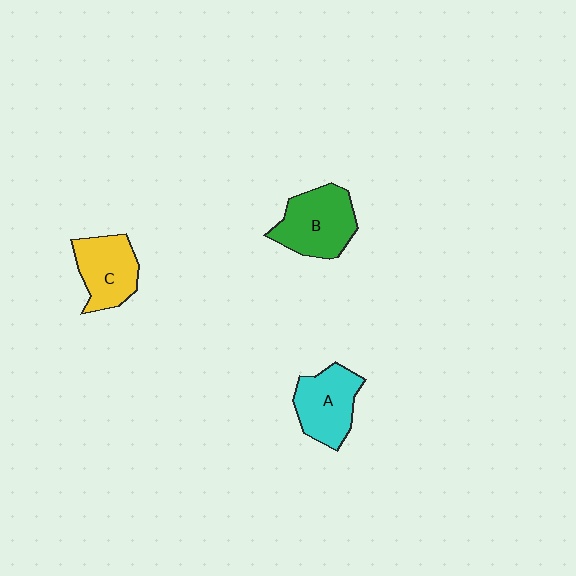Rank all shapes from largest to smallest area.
From largest to smallest: B (green), A (cyan), C (yellow).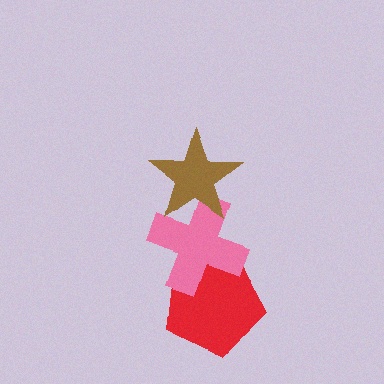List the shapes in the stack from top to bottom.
From top to bottom: the brown star, the pink cross, the red pentagon.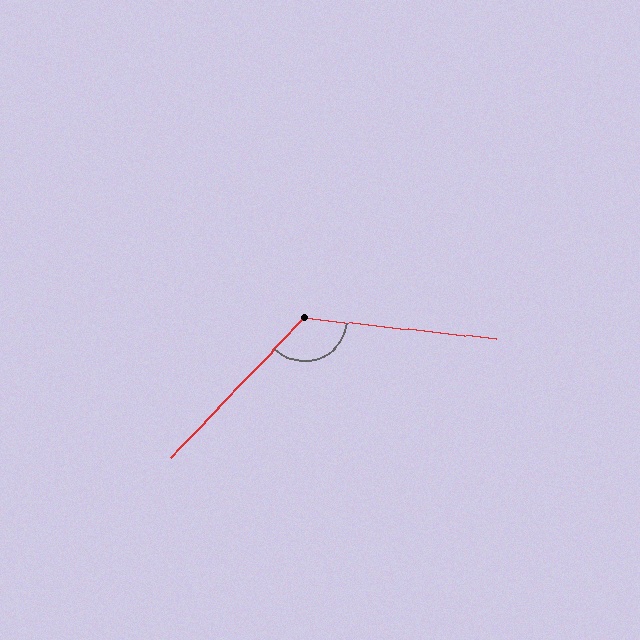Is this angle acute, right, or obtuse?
It is obtuse.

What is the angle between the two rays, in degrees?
Approximately 127 degrees.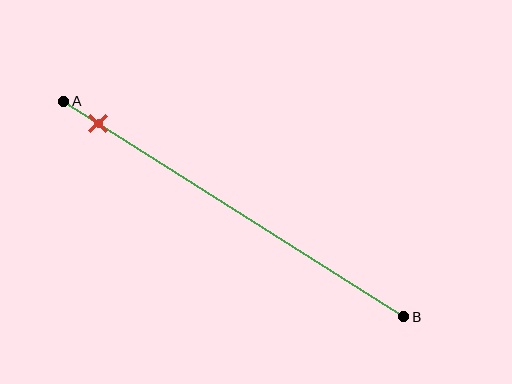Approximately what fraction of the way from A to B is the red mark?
The red mark is approximately 10% of the way from A to B.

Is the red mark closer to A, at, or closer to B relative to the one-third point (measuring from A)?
The red mark is closer to point A than the one-third point of segment AB.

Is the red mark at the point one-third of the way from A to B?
No, the mark is at about 10% from A, not at the 33% one-third point.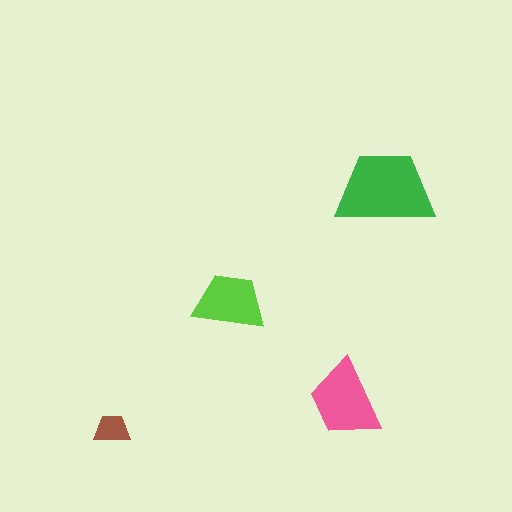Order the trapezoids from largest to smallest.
the green one, the pink one, the lime one, the brown one.